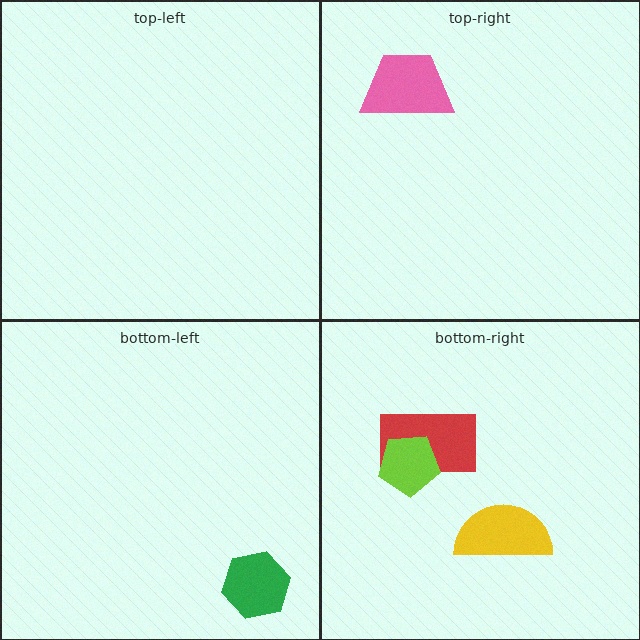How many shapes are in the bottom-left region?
1.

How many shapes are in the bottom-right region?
3.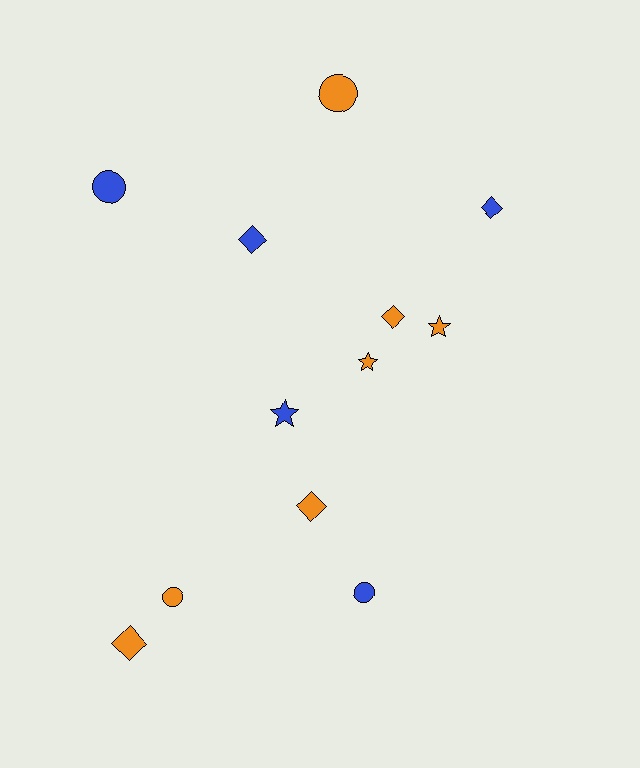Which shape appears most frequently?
Diamond, with 5 objects.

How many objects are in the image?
There are 12 objects.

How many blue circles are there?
There are 2 blue circles.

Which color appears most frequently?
Orange, with 7 objects.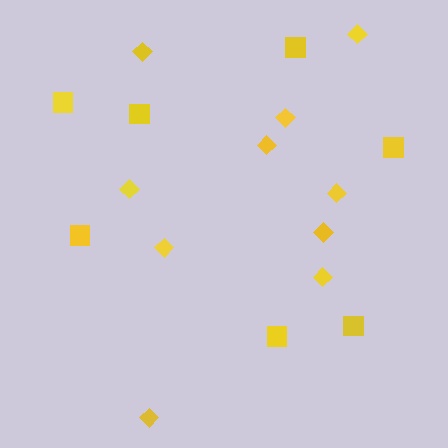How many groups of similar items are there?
There are 2 groups: one group of squares (7) and one group of diamonds (10).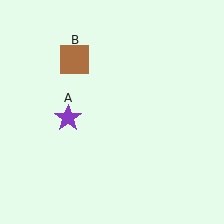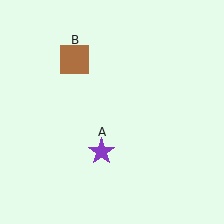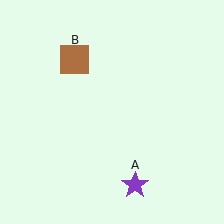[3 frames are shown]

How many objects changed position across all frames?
1 object changed position: purple star (object A).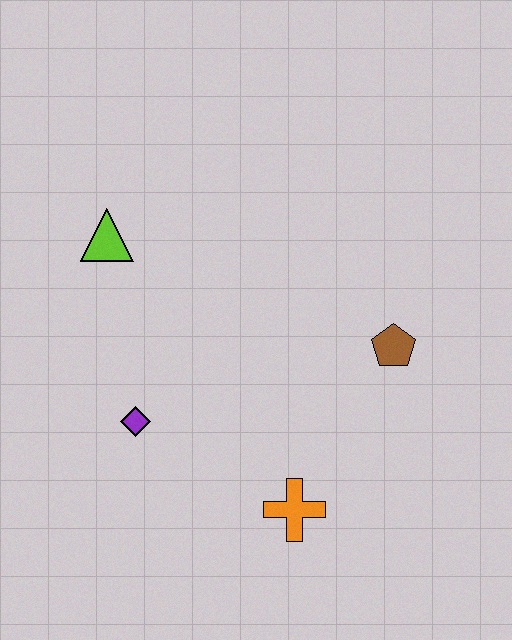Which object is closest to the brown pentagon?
The orange cross is closest to the brown pentagon.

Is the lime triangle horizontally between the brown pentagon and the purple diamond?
No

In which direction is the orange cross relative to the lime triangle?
The orange cross is below the lime triangle.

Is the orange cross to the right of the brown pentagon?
No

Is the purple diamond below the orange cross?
No